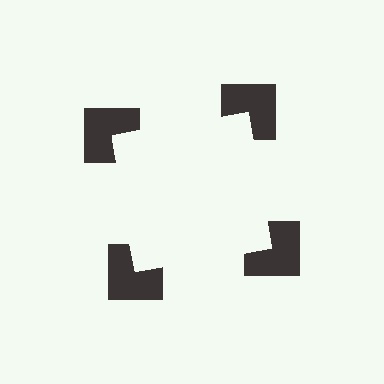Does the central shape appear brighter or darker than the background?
It typically appears slightly brighter than the background, even though no actual brightness change is drawn.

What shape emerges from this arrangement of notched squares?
An illusory square — its edges are inferred from the aligned wedge cuts in the notched squares, not physically drawn.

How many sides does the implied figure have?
4 sides.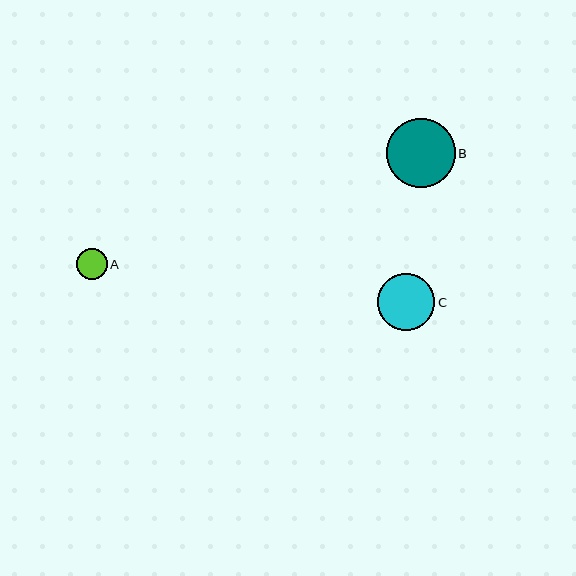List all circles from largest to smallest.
From largest to smallest: B, C, A.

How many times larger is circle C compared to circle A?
Circle C is approximately 1.9 times the size of circle A.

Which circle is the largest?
Circle B is the largest with a size of approximately 69 pixels.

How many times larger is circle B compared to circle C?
Circle B is approximately 1.2 times the size of circle C.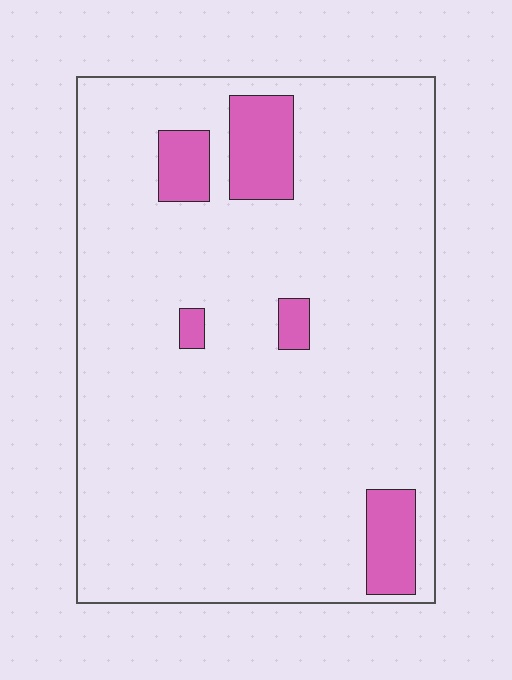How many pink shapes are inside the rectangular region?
5.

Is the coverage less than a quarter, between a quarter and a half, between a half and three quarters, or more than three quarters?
Less than a quarter.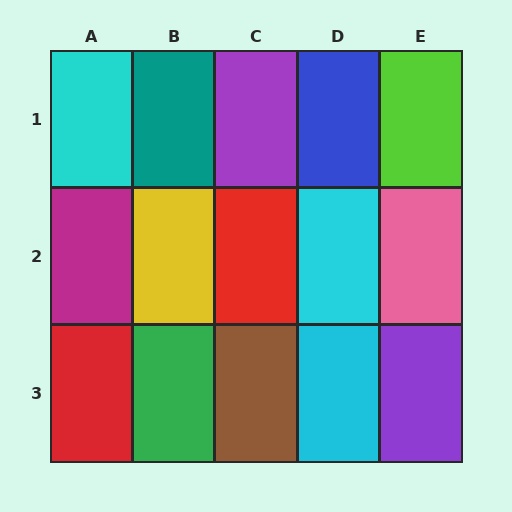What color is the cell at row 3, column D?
Cyan.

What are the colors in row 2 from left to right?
Magenta, yellow, red, cyan, pink.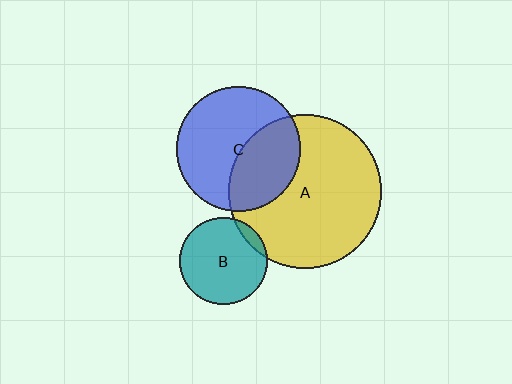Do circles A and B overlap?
Yes.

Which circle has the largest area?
Circle A (yellow).